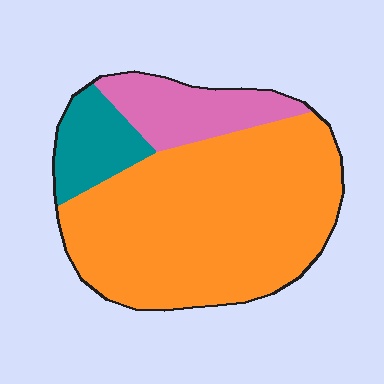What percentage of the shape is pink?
Pink takes up less than a quarter of the shape.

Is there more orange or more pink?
Orange.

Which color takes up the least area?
Teal, at roughly 10%.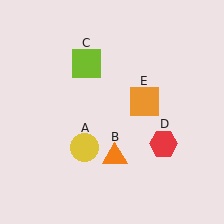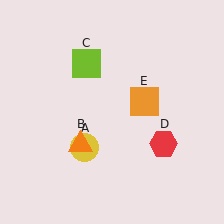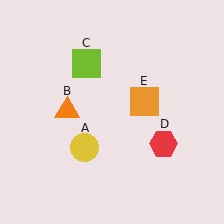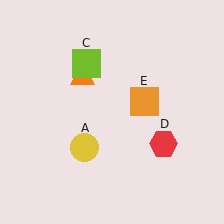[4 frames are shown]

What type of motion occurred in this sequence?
The orange triangle (object B) rotated clockwise around the center of the scene.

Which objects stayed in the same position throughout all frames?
Yellow circle (object A) and lime square (object C) and red hexagon (object D) and orange square (object E) remained stationary.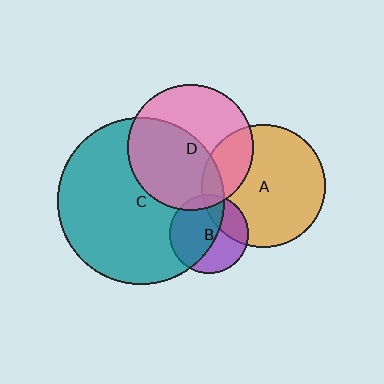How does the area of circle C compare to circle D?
Approximately 1.7 times.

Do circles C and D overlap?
Yes.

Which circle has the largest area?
Circle C (teal).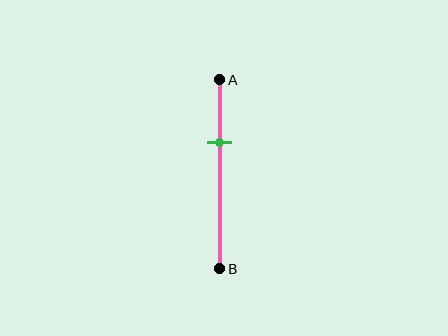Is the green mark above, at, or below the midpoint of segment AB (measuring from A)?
The green mark is above the midpoint of segment AB.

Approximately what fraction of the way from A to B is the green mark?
The green mark is approximately 35% of the way from A to B.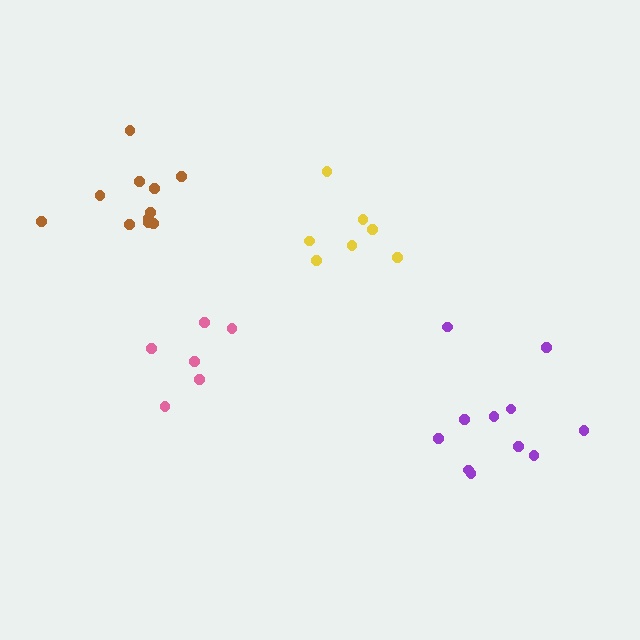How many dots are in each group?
Group 1: 11 dots, Group 2: 7 dots, Group 3: 11 dots, Group 4: 6 dots (35 total).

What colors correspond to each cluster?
The clusters are colored: purple, yellow, brown, pink.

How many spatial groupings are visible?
There are 4 spatial groupings.